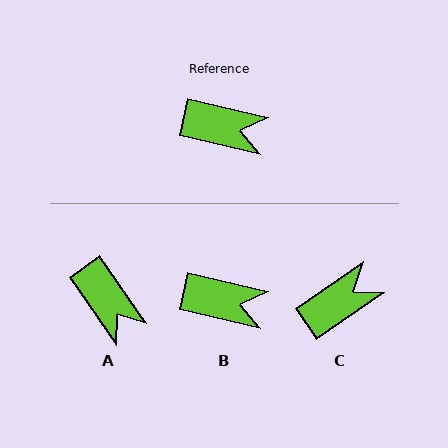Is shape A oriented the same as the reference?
No, it is off by about 42 degrees.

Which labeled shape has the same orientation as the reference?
B.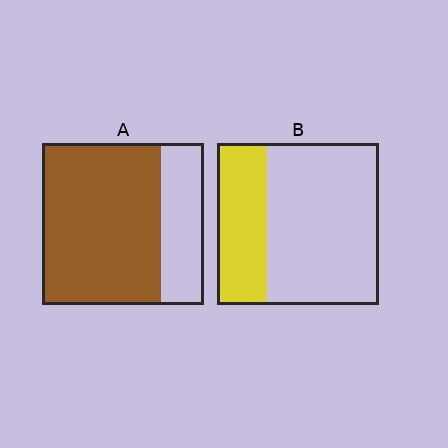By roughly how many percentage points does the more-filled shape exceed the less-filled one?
By roughly 45 percentage points (A over B).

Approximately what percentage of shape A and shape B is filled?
A is approximately 75% and B is approximately 30%.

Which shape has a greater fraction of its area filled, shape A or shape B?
Shape A.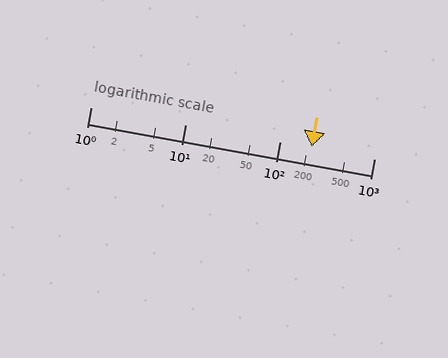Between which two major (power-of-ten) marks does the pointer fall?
The pointer is between 100 and 1000.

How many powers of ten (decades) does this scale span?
The scale spans 3 decades, from 1 to 1000.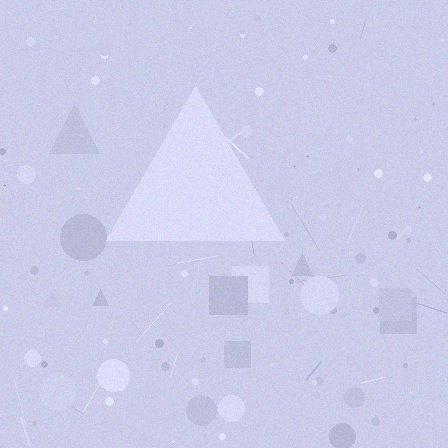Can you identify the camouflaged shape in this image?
The camouflaged shape is a triangle.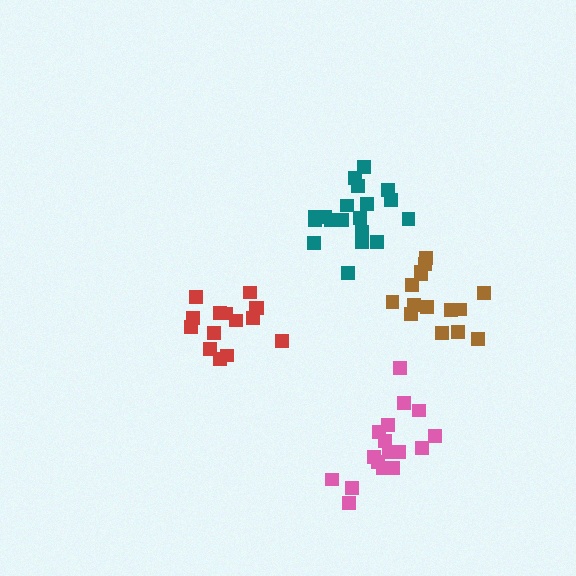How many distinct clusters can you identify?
There are 4 distinct clusters.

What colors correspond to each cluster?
The clusters are colored: brown, teal, red, pink.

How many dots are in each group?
Group 1: 15 dots, Group 2: 19 dots, Group 3: 15 dots, Group 4: 17 dots (66 total).